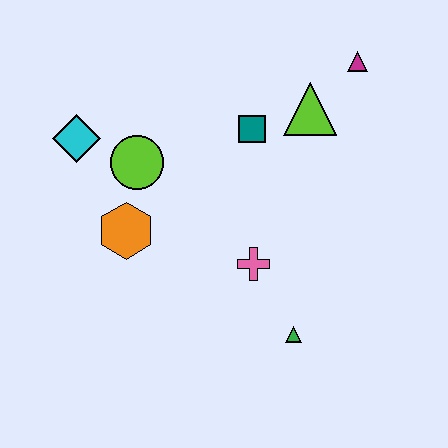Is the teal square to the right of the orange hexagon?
Yes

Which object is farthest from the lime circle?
The magenta triangle is farthest from the lime circle.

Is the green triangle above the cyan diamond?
No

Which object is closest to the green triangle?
The pink cross is closest to the green triangle.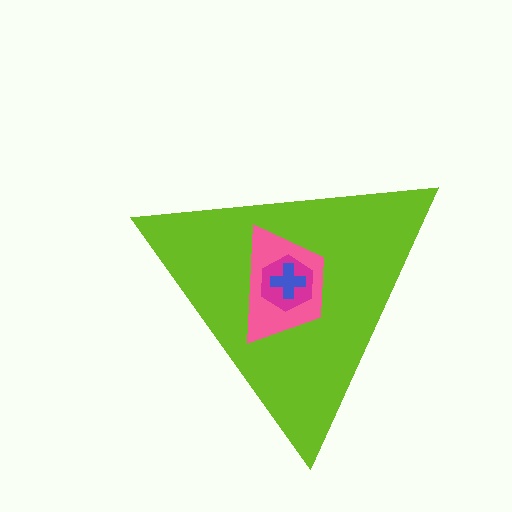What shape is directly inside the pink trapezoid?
The magenta hexagon.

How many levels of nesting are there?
4.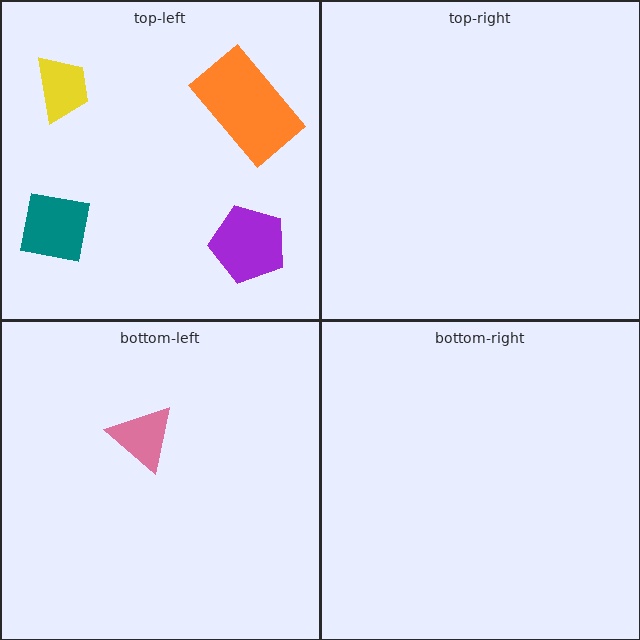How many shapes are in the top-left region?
4.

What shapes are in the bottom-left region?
The pink triangle.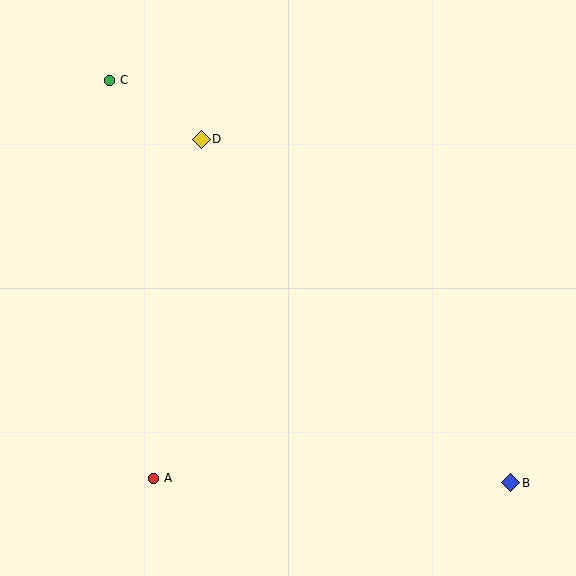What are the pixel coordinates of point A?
Point A is at (153, 478).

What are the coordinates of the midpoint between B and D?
The midpoint between B and D is at (356, 311).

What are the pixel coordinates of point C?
Point C is at (109, 80).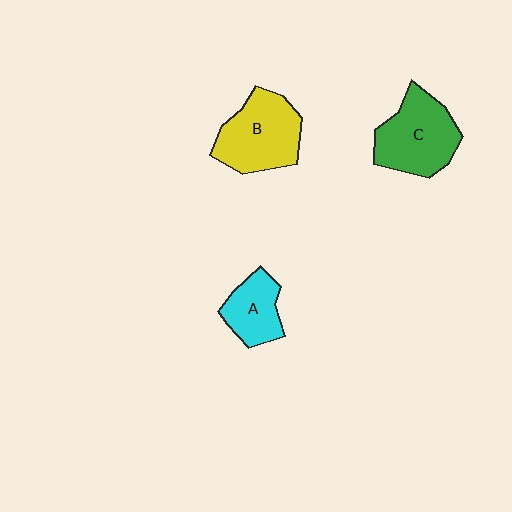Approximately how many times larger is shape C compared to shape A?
Approximately 1.6 times.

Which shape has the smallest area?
Shape A (cyan).